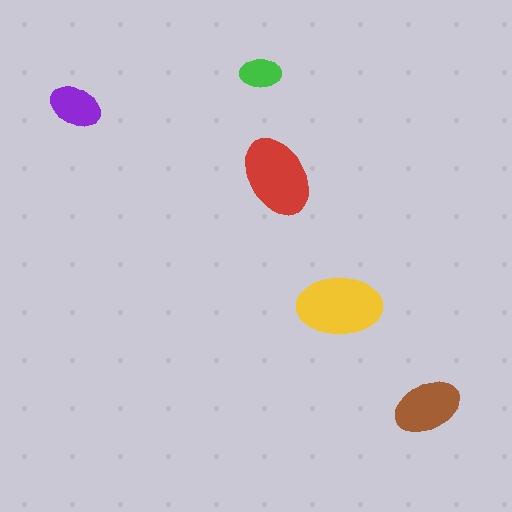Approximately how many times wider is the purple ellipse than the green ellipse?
About 1.5 times wider.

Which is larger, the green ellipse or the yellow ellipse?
The yellow one.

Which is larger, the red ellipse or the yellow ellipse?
The yellow one.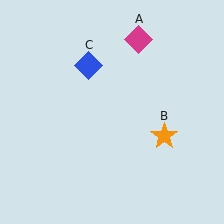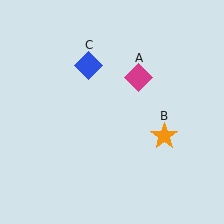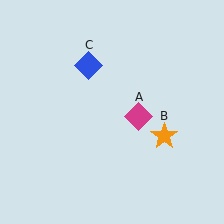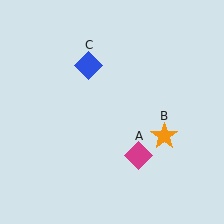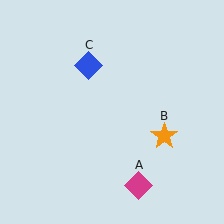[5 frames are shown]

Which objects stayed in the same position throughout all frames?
Orange star (object B) and blue diamond (object C) remained stationary.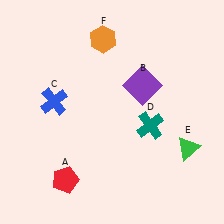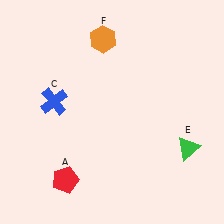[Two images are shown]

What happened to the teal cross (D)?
The teal cross (D) was removed in Image 2. It was in the bottom-right area of Image 1.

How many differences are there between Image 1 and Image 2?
There are 2 differences between the two images.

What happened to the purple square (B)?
The purple square (B) was removed in Image 2. It was in the top-right area of Image 1.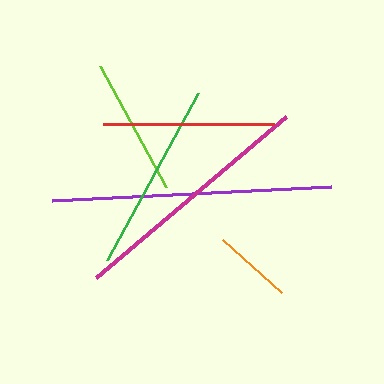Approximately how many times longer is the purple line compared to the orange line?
The purple line is approximately 3.5 times the length of the orange line.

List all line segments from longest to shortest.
From longest to shortest: purple, magenta, green, red, lime, orange.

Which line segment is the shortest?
The orange line is the shortest at approximately 80 pixels.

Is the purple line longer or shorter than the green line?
The purple line is longer than the green line.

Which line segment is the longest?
The purple line is the longest at approximately 279 pixels.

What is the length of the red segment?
The red segment is approximately 171 pixels long.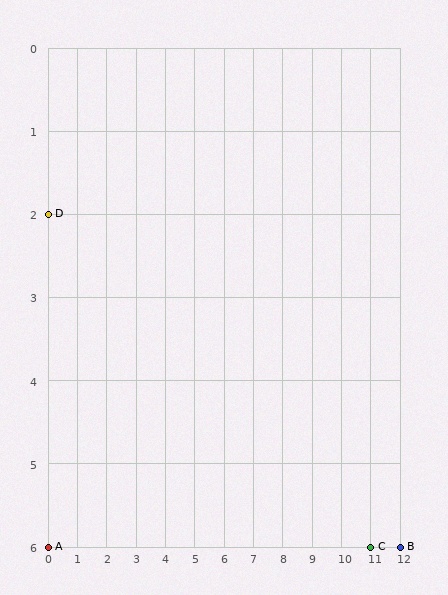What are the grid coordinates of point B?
Point B is at grid coordinates (12, 6).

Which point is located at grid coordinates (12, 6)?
Point B is at (12, 6).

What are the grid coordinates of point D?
Point D is at grid coordinates (0, 2).